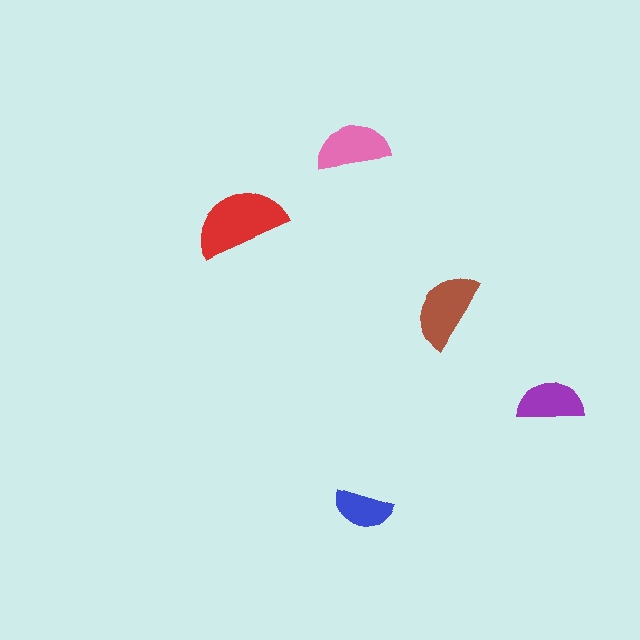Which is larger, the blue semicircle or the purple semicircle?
The purple one.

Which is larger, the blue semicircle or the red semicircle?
The red one.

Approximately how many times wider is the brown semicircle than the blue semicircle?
About 1.5 times wider.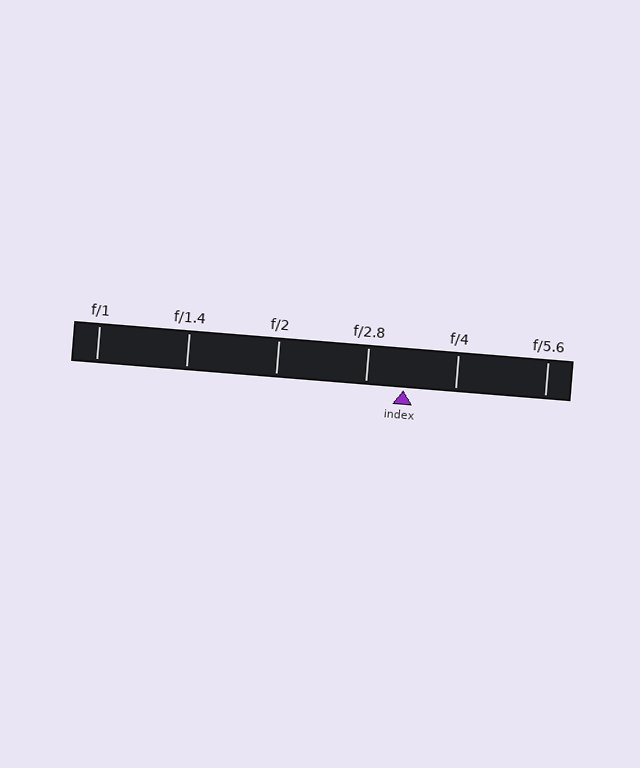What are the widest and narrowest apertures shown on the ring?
The widest aperture shown is f/1 and the narrowest is f/5.6.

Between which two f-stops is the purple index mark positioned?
The index mark is between f/2.8 and f/4.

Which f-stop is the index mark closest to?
The index mark is closest to f/2.8.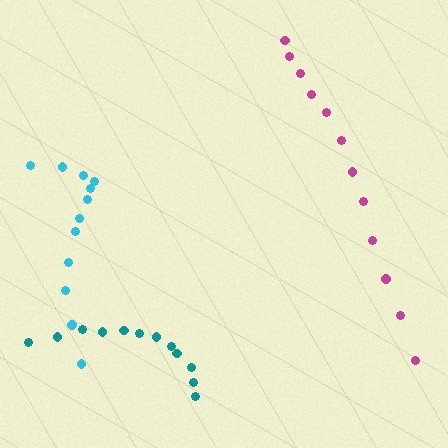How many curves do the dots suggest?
There are 3 distinct paths.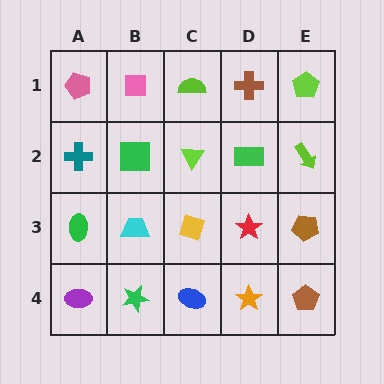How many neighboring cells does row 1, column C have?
3.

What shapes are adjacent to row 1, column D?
A green rectangle (row 2, column D), a lime semicircle (row 1, column C), a lime pentagon (row 1, column E).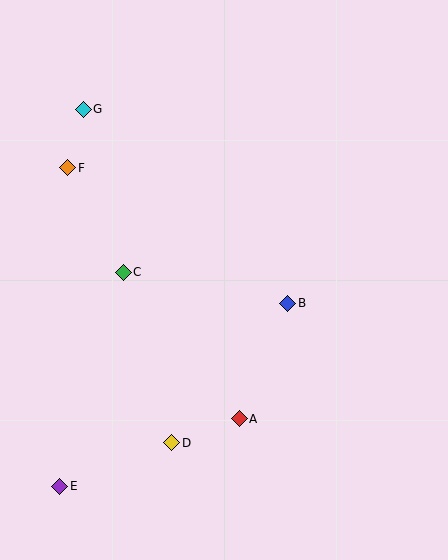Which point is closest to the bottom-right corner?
Point A is closest to the bottom-right corner.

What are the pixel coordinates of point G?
Point G is at (83, 109).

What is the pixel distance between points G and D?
The distance between G and D is 345 pixels.